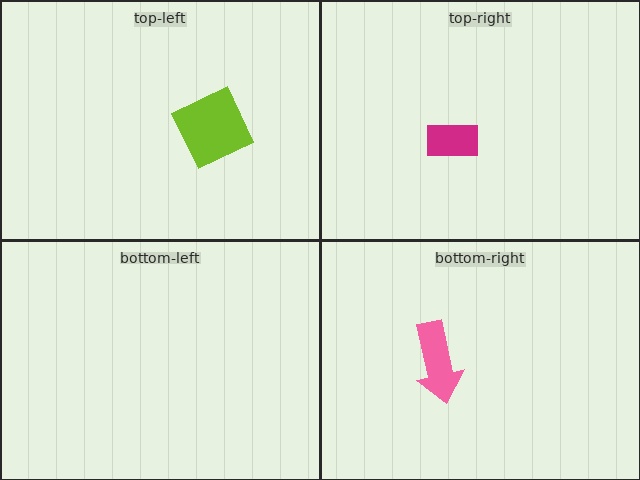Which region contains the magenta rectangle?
The top-right region.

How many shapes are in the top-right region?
1.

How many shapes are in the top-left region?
1.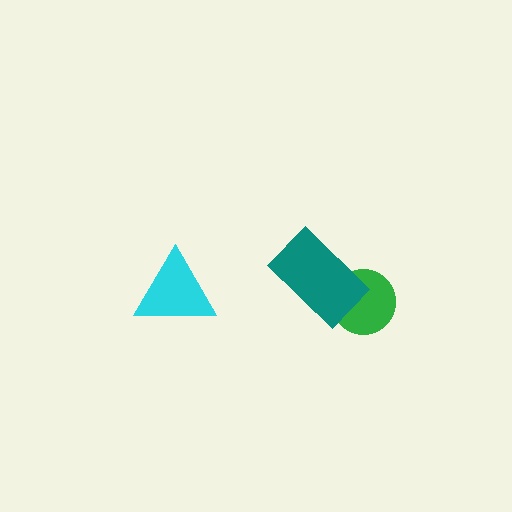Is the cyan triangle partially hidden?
No, no other shape covers it.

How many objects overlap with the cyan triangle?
0 objects overlap with the cyan triangle.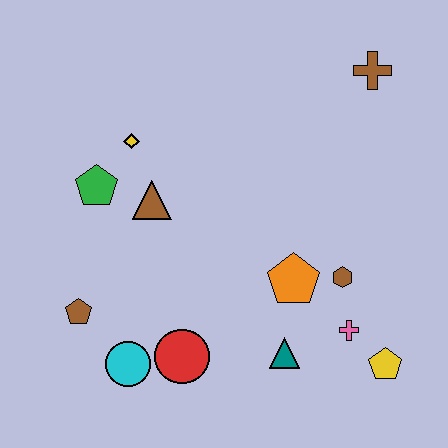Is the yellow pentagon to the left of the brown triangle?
No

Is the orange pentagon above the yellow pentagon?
Yes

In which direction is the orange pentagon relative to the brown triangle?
The orange pentagon is to the right of the brown triangle.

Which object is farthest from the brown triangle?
The yellow pentagon is farthest from the brown triangle.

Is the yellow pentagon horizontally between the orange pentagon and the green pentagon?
No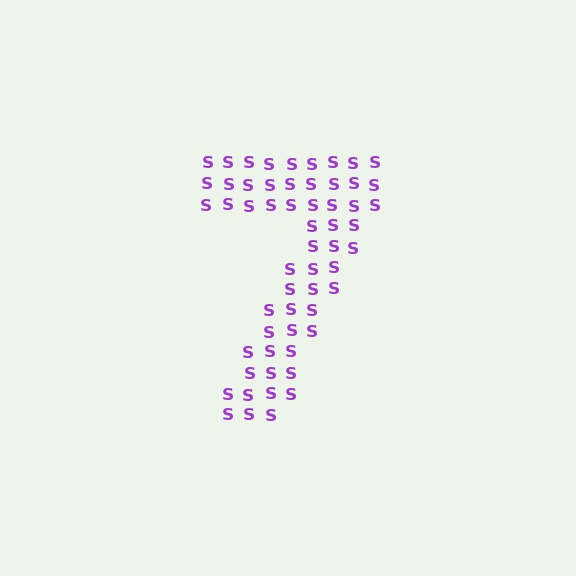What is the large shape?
The large shape is the digit 7.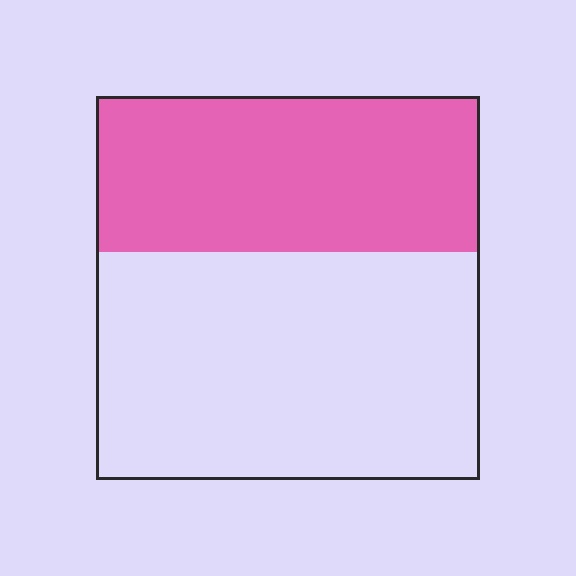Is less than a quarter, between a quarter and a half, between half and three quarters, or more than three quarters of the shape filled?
Between a quarter and a half.